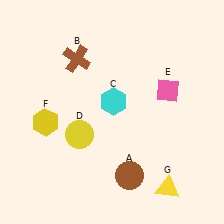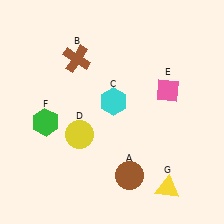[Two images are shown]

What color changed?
The hexagon (F) changed from yellow in Image 1 to green in Image 2.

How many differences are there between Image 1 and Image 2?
There is 1 difference between the two images.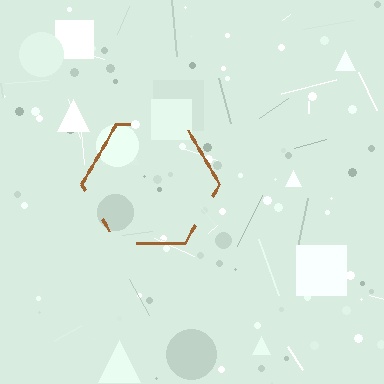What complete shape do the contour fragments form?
The contour fragments form a hexagon.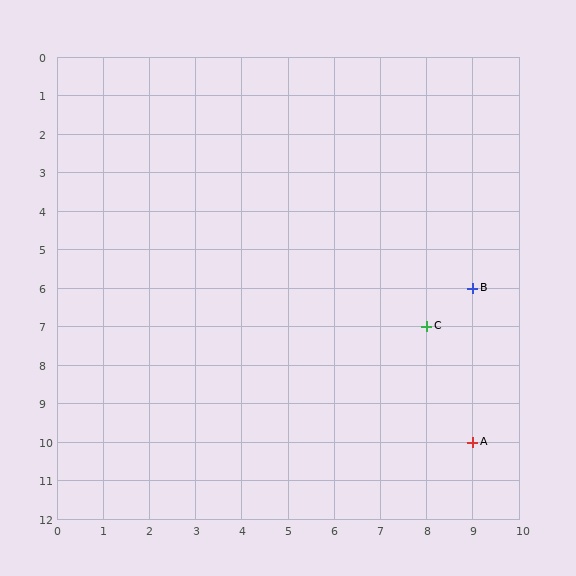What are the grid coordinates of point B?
Point B is at grid coordinates (9, 6).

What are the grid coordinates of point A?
Point A is at grid coordinates (9, 10).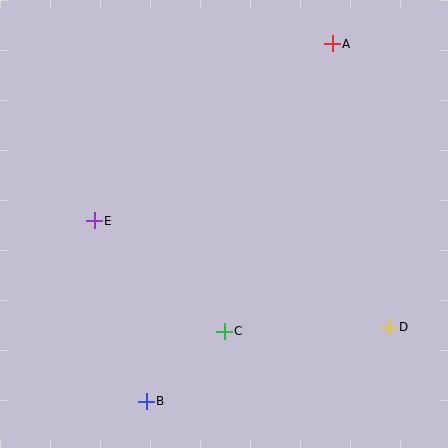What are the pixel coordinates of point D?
Point D is at (389, 327).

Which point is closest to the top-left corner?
Point E is closest to the top-left corner.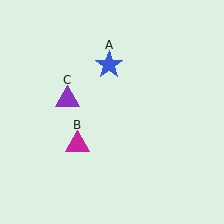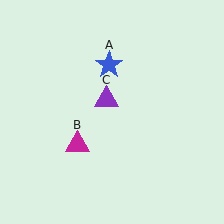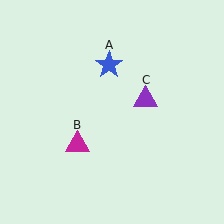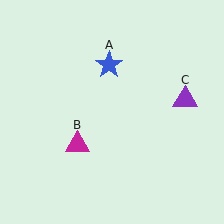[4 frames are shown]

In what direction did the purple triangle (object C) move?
The purple triangle (object C) moved right.